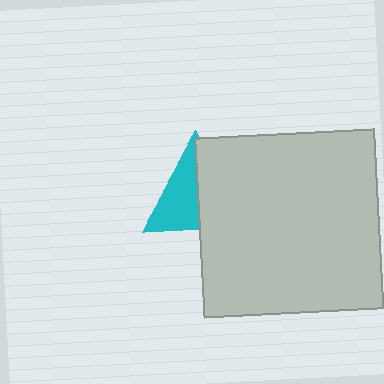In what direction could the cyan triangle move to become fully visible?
The cyan triangle could move left. That would shift it out from behind the light gray square entirely.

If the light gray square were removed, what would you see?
You would see the complete cyan triangle.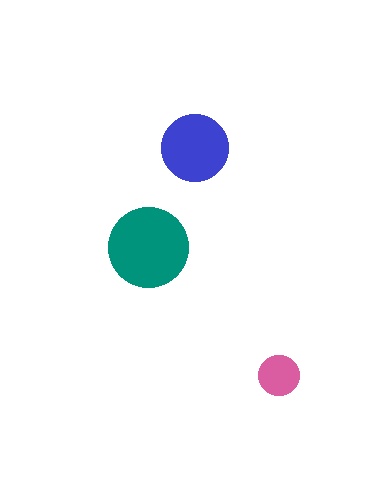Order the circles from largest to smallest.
the teal one, the blue one, the pink one.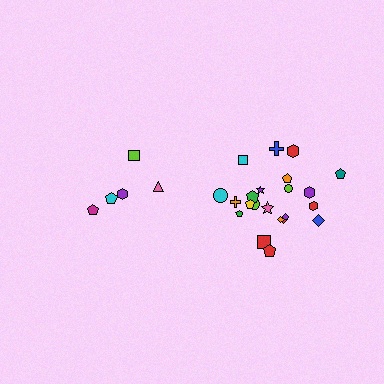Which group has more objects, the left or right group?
The right group.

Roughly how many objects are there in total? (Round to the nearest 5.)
Roughly 25 objects in total.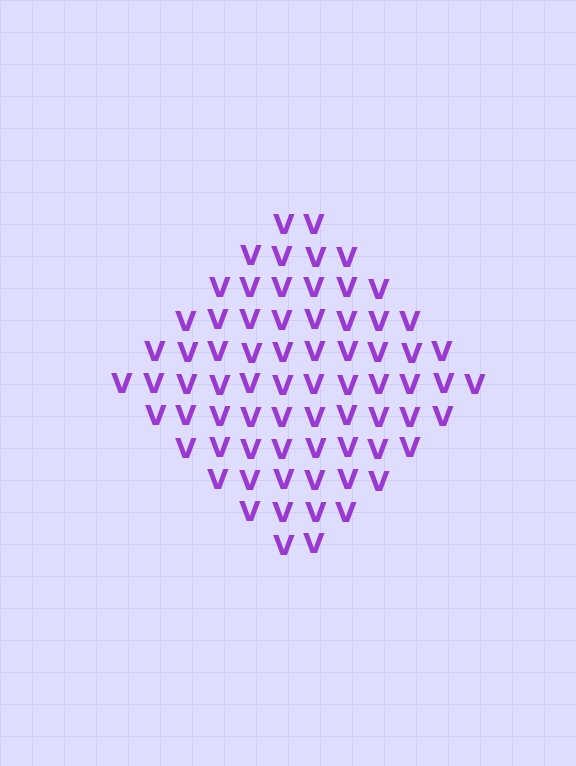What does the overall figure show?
The overall figure shows a diamond.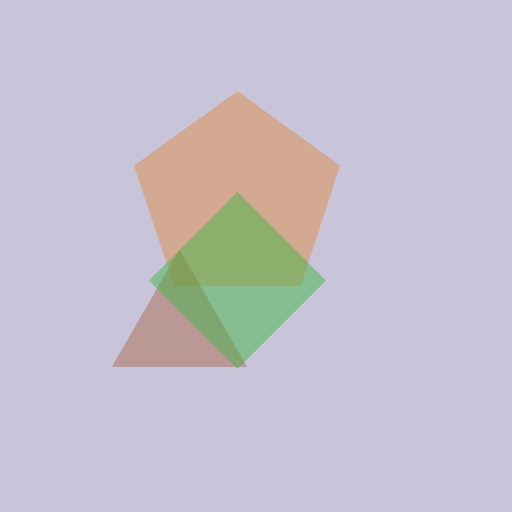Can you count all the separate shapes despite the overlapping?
Yes, there are 3 separate shapes.